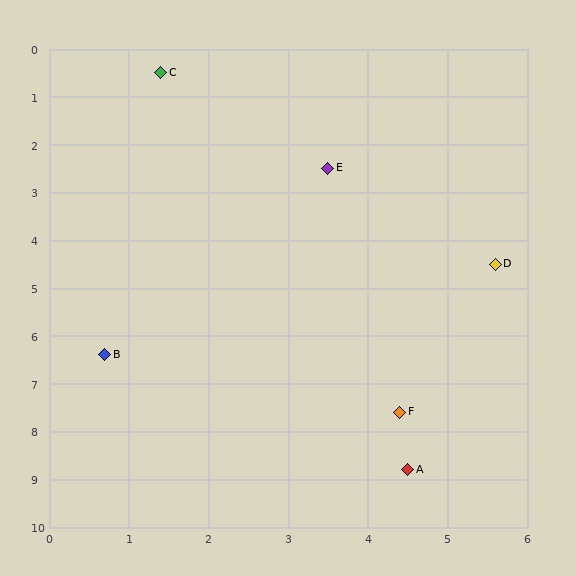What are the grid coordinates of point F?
Point F is at approximately (4.4, 7.6).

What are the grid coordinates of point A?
Point A is at approximately (4.5, 8.8).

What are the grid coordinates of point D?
Point D is at approximately (5.6, 4.5).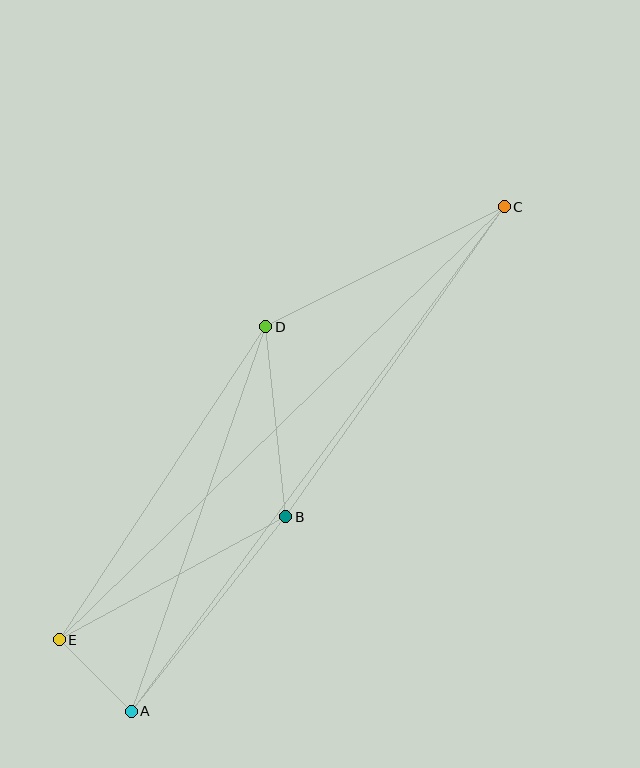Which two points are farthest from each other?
Points A and C are farthest from each other.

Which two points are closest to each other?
Points A and E are closest to each other.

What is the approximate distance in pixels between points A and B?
The distance between A and B is approximately 248 pixels.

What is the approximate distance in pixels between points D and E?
The distance between D and E is approximately 375 pixels.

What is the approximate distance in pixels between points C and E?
The distance between C and E is approximately 621 pixels.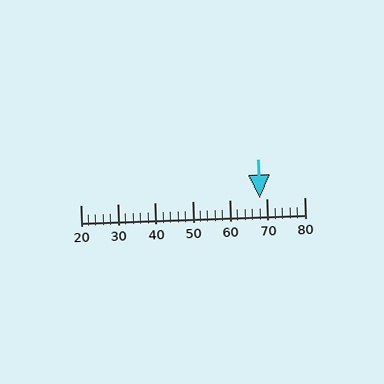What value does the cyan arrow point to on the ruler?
The cyan arrow points to approximately 68.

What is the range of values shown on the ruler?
The ruler shows values from 20 to 80.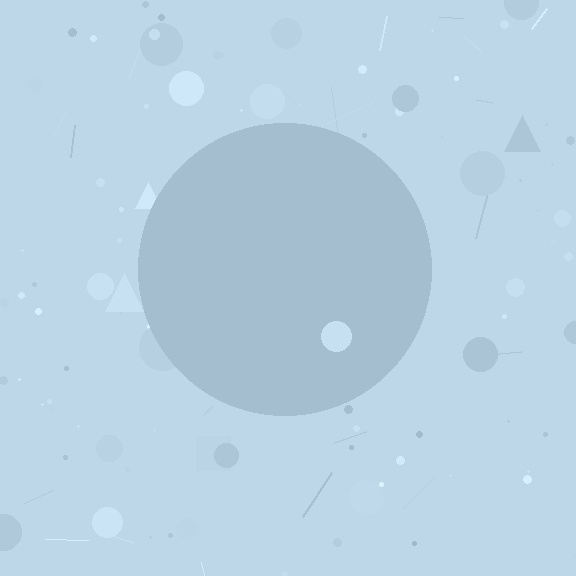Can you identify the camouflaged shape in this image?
The camouflaged shape is a circle.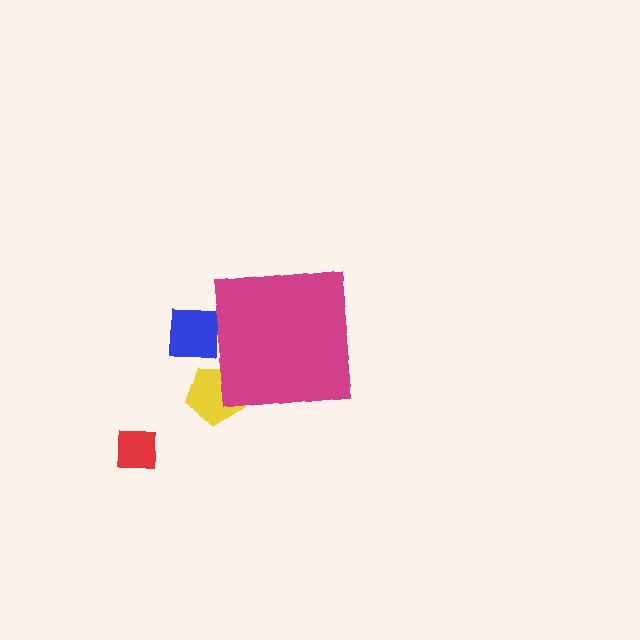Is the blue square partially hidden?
Yes, the blue square is partially hidden behind the magenta square.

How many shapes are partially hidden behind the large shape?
2 shapes are partially hidden.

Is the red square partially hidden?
No, the red square is fully visible.